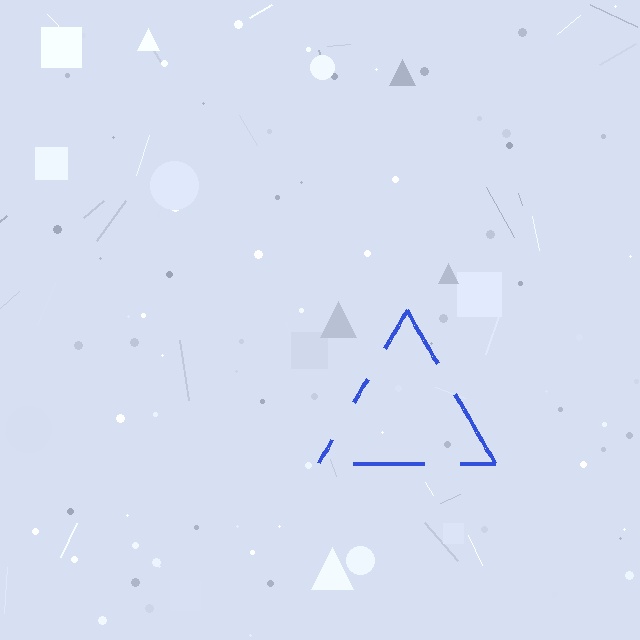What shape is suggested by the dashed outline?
The dashed outline suggests a triangle.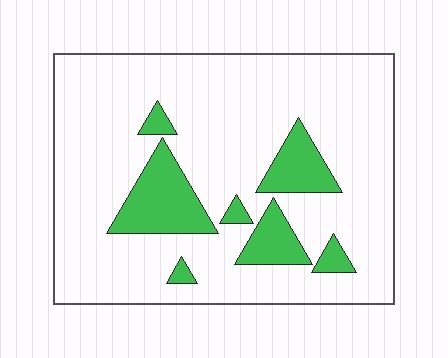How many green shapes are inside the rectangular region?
7.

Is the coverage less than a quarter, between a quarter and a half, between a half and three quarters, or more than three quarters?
Less than a quarter.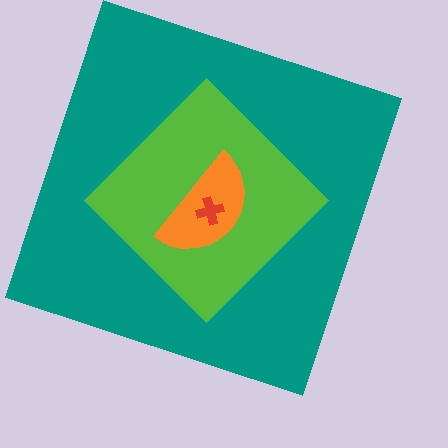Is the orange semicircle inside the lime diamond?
Yes.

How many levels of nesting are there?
4.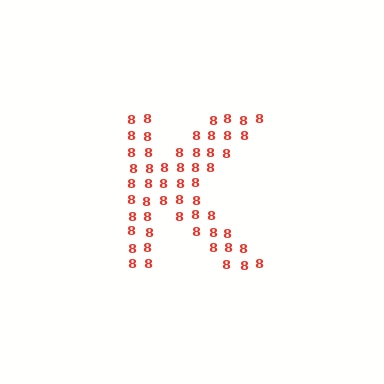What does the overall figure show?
The overall figure shows the letter K.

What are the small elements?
The small elements are digit 8's.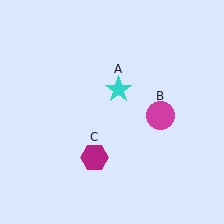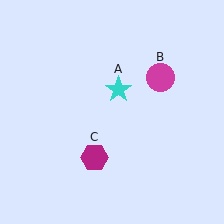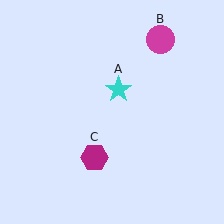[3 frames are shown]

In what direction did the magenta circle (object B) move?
The magenta circle (object B) moved up.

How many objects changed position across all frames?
1 object changed position: magenta circle (object B).